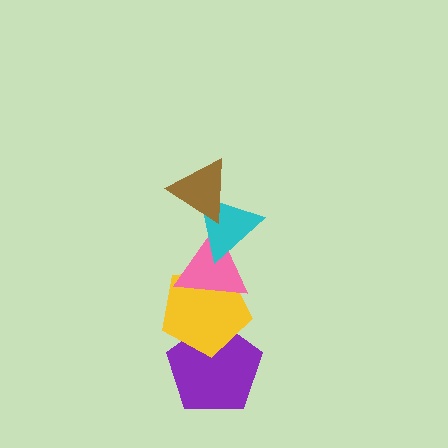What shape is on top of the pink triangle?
The cyan triangle is on top of the pink triangle.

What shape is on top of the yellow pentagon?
The pink triangle is on top of the yellow pentagon.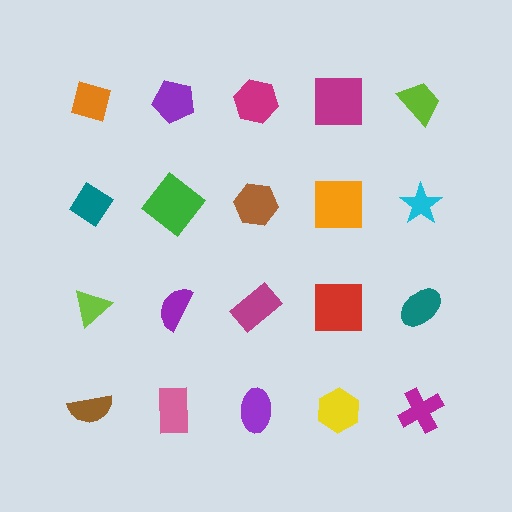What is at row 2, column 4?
An orange square.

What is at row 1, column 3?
A magenta hexagon.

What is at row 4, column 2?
A pink rectangle.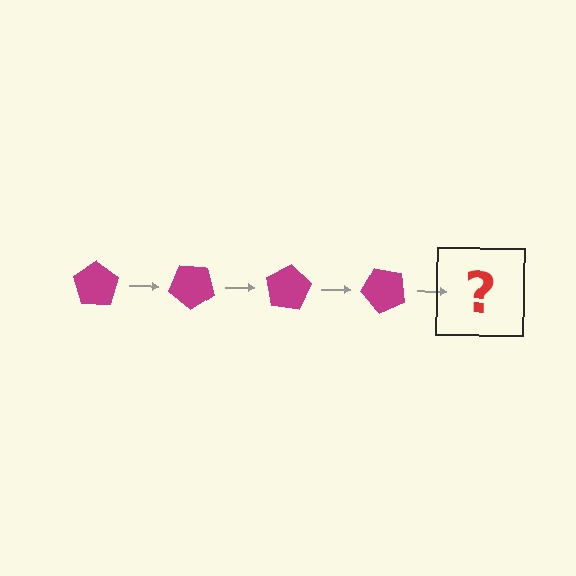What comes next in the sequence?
The next element should be a magenta pentagon rotated 160 degrees.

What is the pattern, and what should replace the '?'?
The pattern is that the pentagon rotates 40 degrees each step. The '?' should be a magenta pentagon rotated 160 degrees.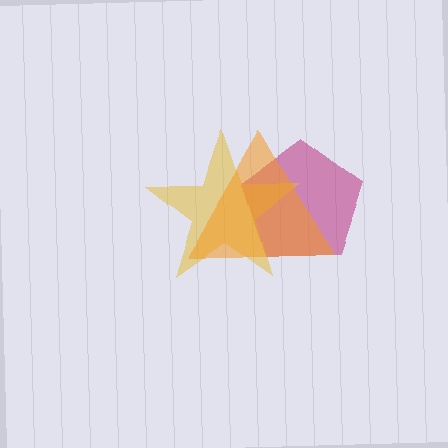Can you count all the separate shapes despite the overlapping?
Yes, there are 3 separate shapes.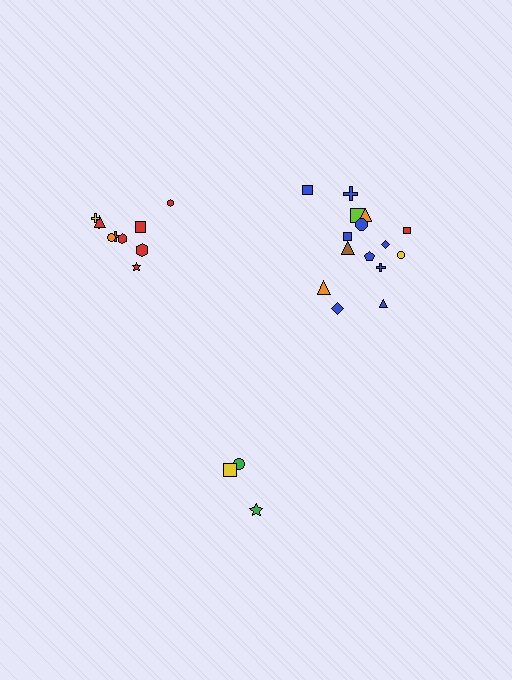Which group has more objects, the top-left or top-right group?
The top-right group.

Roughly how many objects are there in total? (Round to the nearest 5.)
Roughly 30 objects in total.